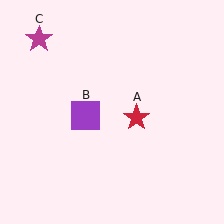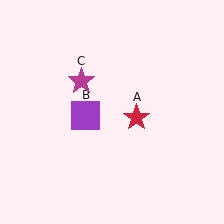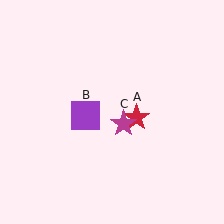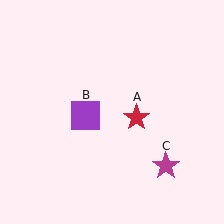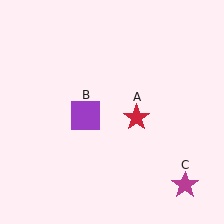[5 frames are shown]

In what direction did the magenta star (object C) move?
The magenta star (object C) moved down and to the right.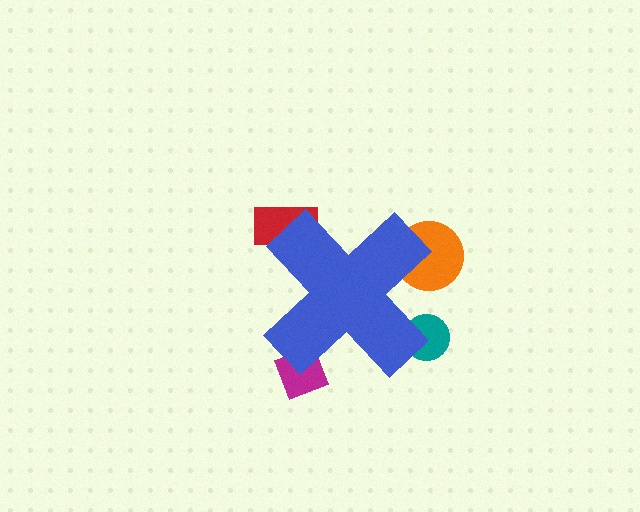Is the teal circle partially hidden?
Yes, the teal circle is partially hidden behind the blue cross.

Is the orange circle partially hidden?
Yes, the orange circle is partially hidden behind the blue cross.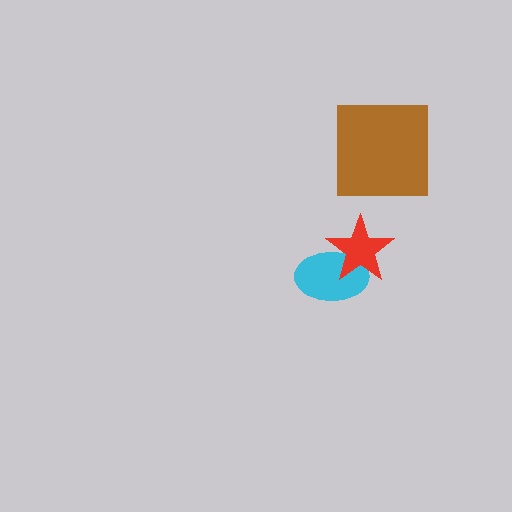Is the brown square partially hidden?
No, no other shape covers it.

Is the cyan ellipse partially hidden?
Yes, it is partially covered by another shape.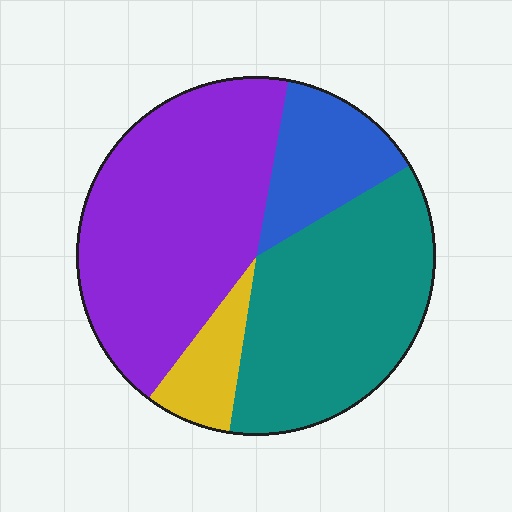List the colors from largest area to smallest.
From largest to smallest: purple, teal, blue, yellow.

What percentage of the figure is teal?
Teal covers around 35% of the figure.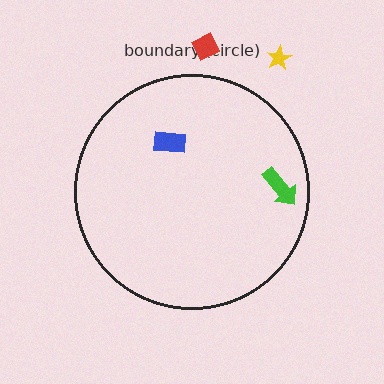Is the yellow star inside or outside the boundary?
Outside.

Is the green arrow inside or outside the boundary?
Inside.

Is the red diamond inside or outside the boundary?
Outside.